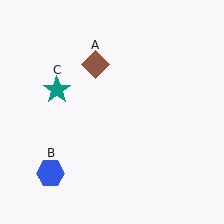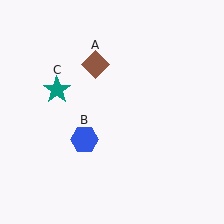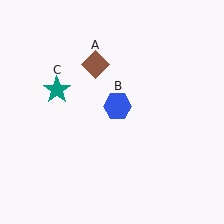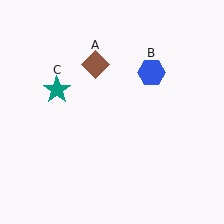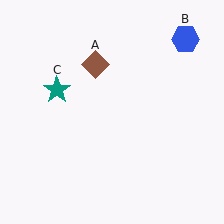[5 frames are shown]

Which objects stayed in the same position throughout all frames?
Brown diamond (object A) and teal star (object C) remained stationary.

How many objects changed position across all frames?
1 object changed position: blue hexagon (object B).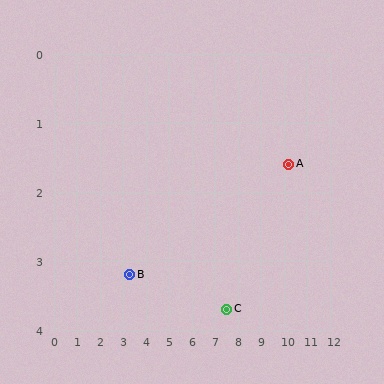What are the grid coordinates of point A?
Point A is at approximately (10.2, 1.6).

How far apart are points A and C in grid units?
Points A and C are about 3.4 grid units apart.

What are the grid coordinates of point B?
Point B is at approximately (3.3, 3.2).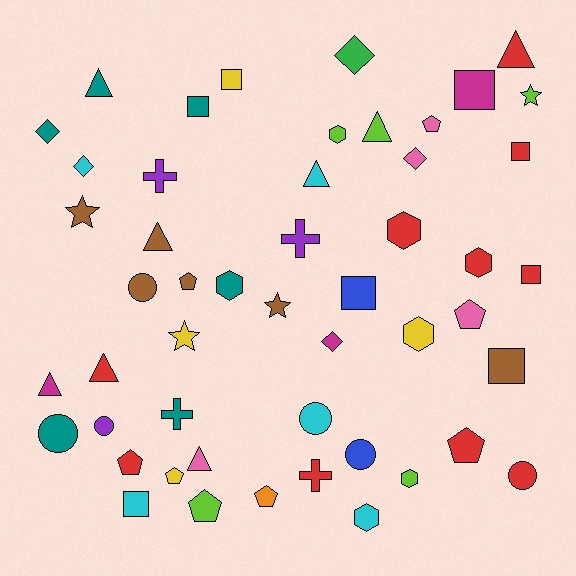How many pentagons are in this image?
There are 8 pentagons.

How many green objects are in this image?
There is 1 green object.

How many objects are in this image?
There are 50 objects.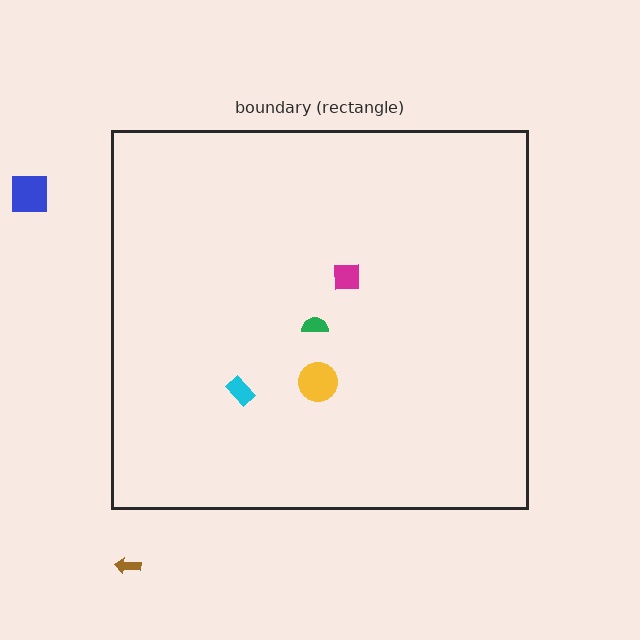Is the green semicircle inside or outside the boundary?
Inside.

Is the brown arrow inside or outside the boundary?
Outside.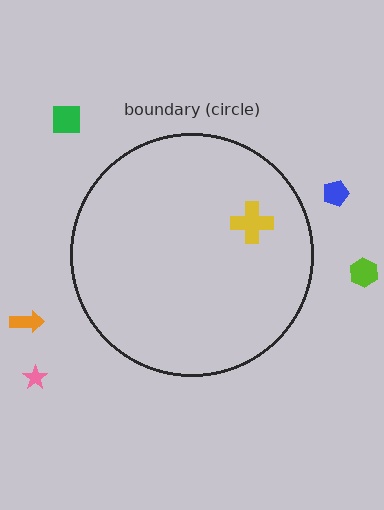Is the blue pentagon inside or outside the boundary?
Outside.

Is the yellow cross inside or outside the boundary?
Inside.